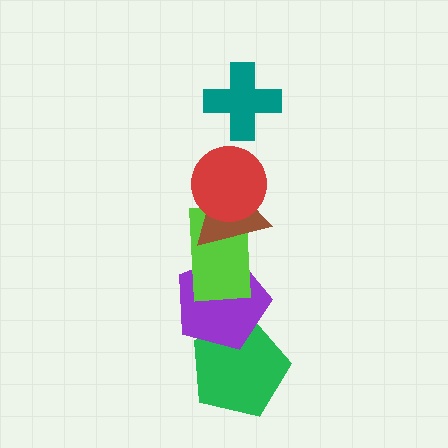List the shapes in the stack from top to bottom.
From top to bottom: the teal cross, the red circle, the brown triangle, the lime rectangle, the purple pentagon, the green pentagon.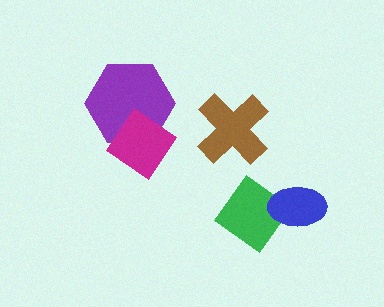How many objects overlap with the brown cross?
0 objects overlap with the brown cross.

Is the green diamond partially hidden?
Yes, it is partially covered by another shape.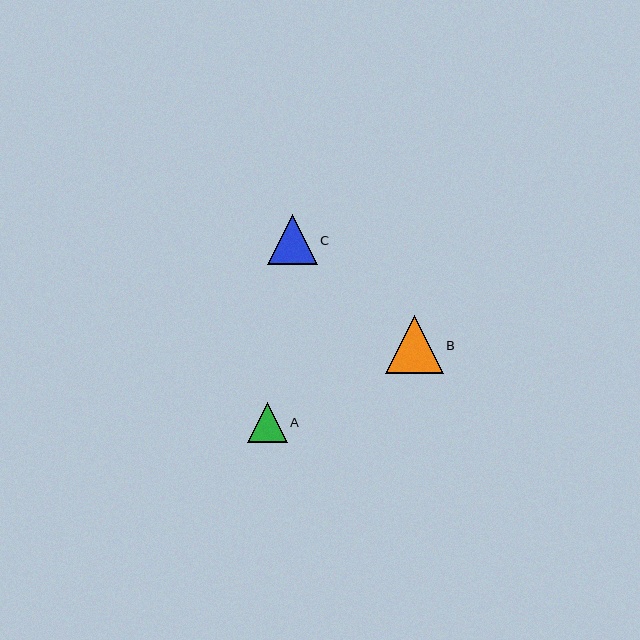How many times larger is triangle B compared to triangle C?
Triangle B is approximately 1.2 times the size of triangle C.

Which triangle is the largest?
Triangle B is the largest with a size of approximately 58 pixels.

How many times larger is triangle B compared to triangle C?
Triangle B is approximately 1.2 times the size of triangle C.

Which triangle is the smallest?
Triangle A is the smallest with a size of approximately 40 pixels.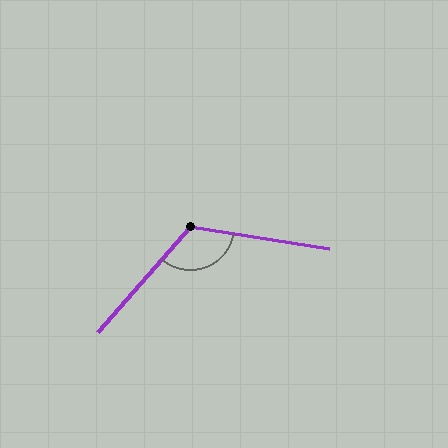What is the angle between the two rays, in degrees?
Approximately 123 degrees.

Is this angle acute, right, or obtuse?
It is obtuse.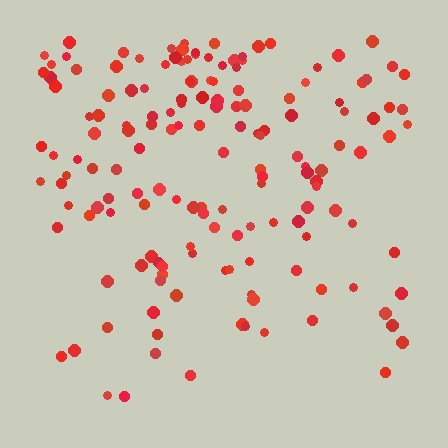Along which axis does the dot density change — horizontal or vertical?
Vertical.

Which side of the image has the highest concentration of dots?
The top.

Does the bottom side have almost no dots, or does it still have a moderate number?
Still a moderate number, just noticeably fewer than the top.